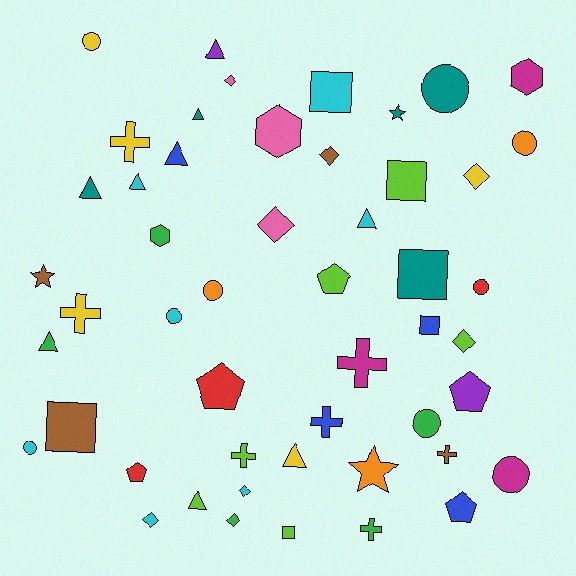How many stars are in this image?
There are 3 stars.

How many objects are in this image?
There are 50 objects.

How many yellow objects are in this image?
There are 5 yellow objects.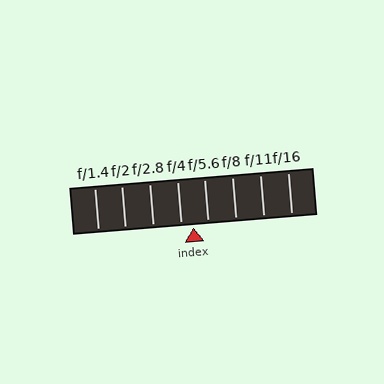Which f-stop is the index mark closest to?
The index mark is closest to f/4.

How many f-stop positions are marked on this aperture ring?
There are 8 f-stop positions marked.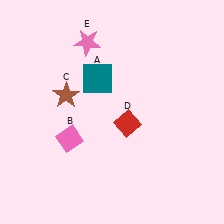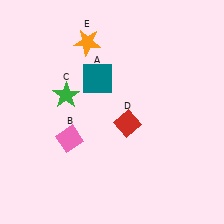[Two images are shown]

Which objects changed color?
C changed from brown to green. E changed from pink to orange.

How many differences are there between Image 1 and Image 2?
There are 2 differences between the two images.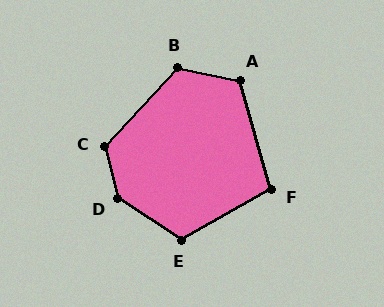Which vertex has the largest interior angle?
D, at approximately 136 degrees.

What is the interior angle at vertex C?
Approximately 124 degrees (obtuse).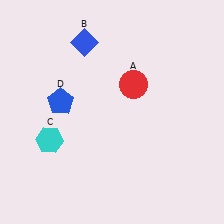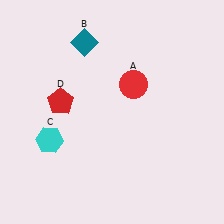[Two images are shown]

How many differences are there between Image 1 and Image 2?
There are 2 differences between the two images.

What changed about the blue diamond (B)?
In Image 1, B is blue. In Image 2, it changed to teal.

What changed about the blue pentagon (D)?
In Image 1, D is blue. In Image 2, it changed to red.